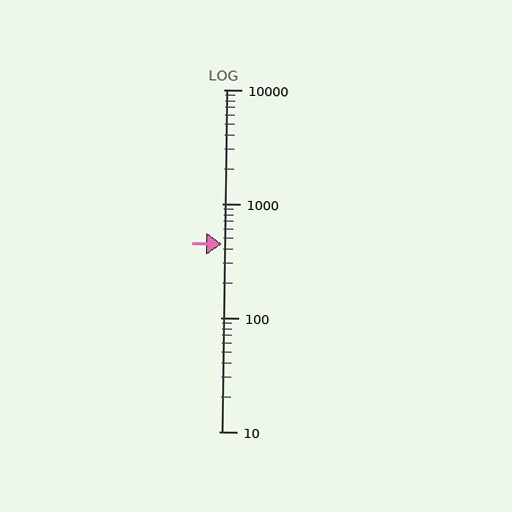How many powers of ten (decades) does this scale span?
The scale spans 3 decades, from 10 to 10000.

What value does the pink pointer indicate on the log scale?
The pointer indicates approximately 440.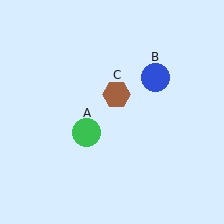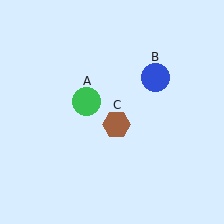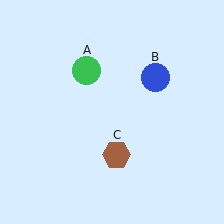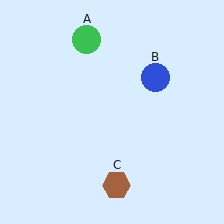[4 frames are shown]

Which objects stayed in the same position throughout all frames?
Blue circle (object B) remained stationary.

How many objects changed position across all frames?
2 objects changed position: green circle (object A), brown hexagon (object C).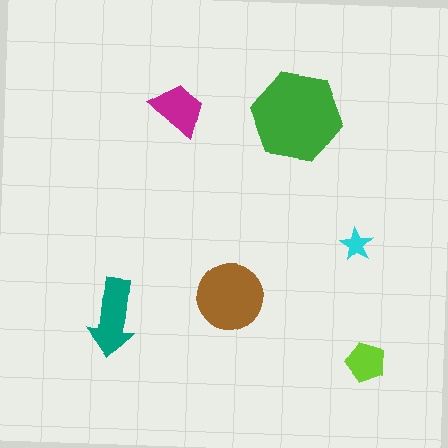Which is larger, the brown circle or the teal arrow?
The brown circle.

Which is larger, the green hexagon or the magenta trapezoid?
The green hexagon.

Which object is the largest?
The green hexagon.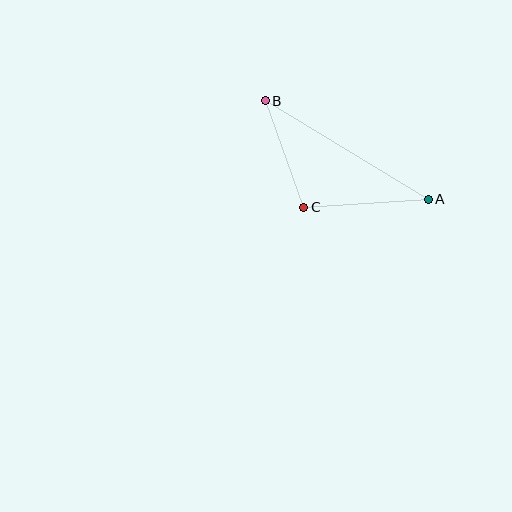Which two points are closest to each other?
Points B and C are closest to each other.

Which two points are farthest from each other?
Points A and B are farthest from each other.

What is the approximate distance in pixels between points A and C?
The distance between A and C is approximately 125 pixels.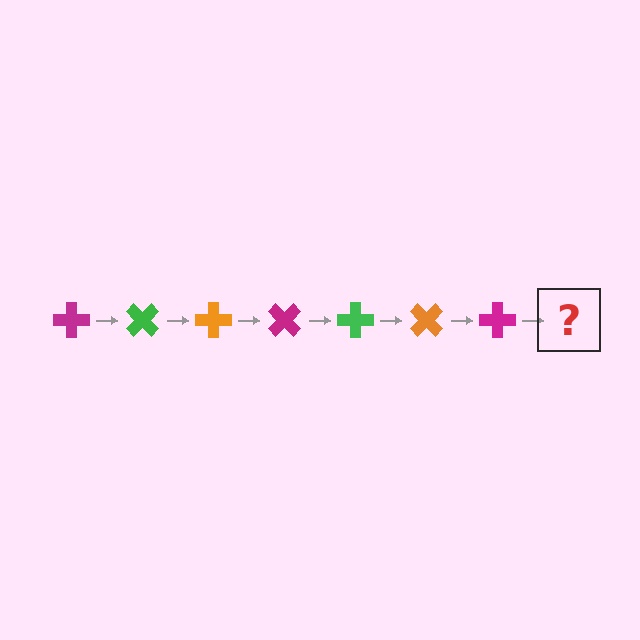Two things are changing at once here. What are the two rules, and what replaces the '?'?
The two rules are that it rotates 45 degrees each step and the color cycles through magenta, green, and orange. The '?' should be a green cross, rotated 315 degrees from the start.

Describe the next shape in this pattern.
It should be a green cross, rotated 315 degrees from the start.